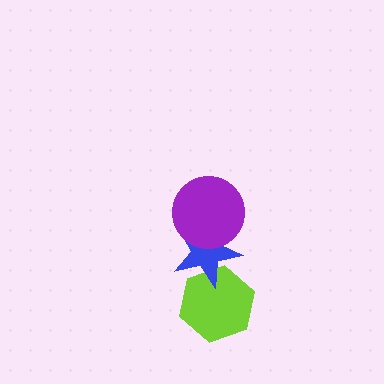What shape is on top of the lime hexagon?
The blue star is on top of the lime hexagon.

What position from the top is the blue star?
The blue star is 2nd from the top.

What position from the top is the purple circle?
The purple circle is 1st from the top.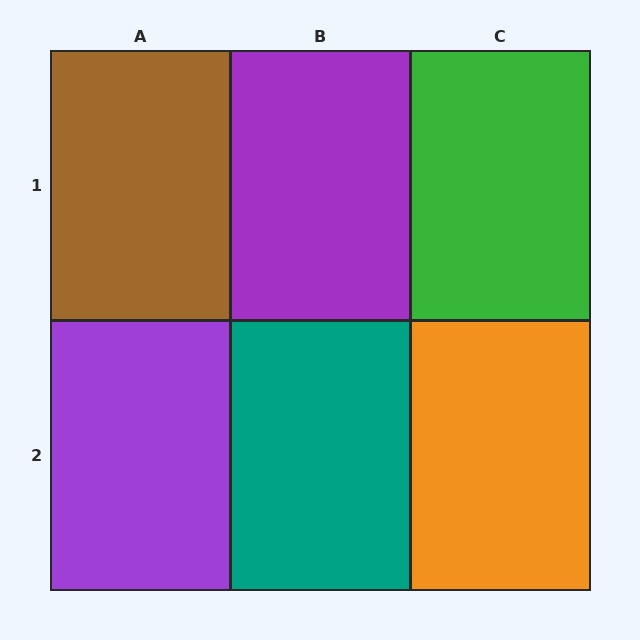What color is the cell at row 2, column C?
Orange.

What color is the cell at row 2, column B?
Teal.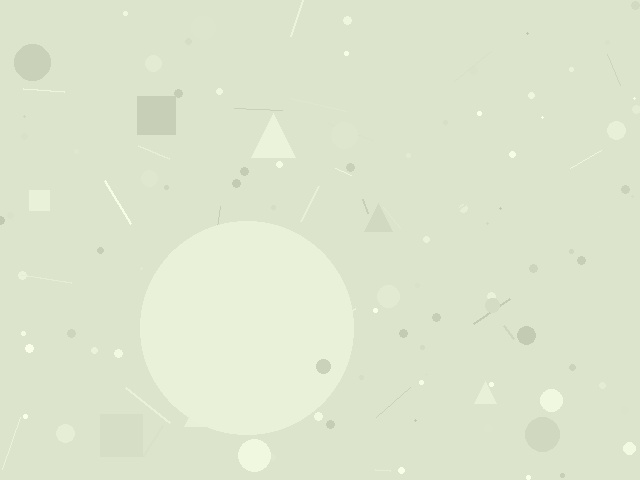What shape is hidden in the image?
A circle is hidden in the image.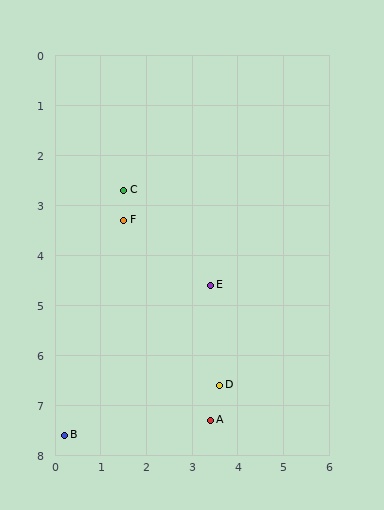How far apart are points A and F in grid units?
Points A and F are about 4.4 grid units apart.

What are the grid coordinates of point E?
Point E is at approximately (3.4, 4.6).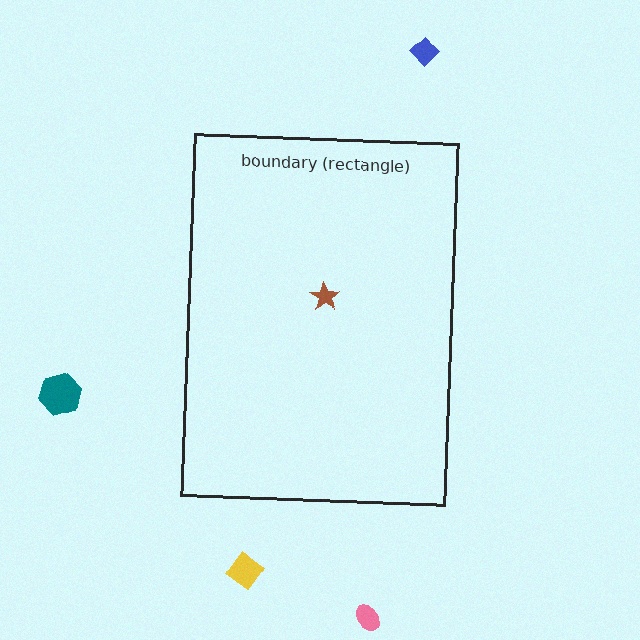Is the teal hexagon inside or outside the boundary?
Outside.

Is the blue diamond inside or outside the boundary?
Outside.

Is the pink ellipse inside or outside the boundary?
Outside.